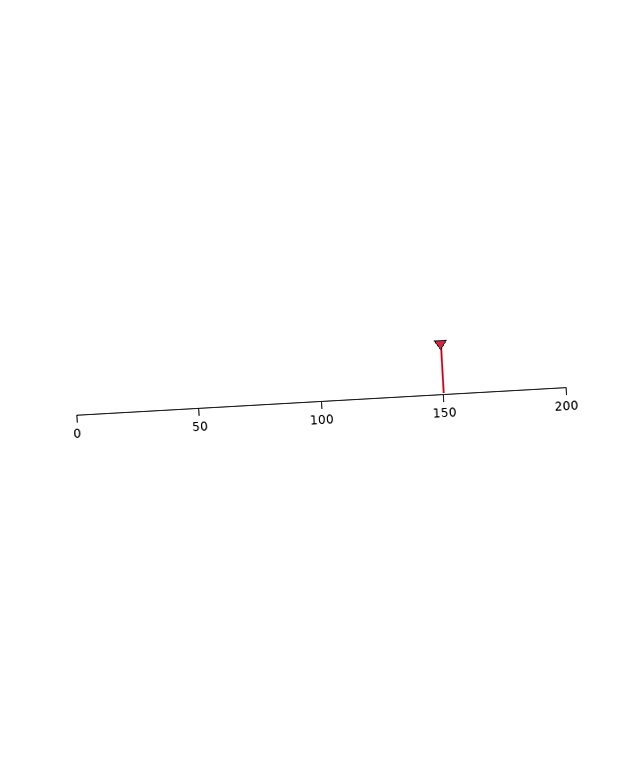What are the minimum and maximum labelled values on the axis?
The axis runs from 0 to 200.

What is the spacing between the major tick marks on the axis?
The major ticks are spaced 50 apart.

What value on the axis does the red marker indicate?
The marker indicates approximately 150.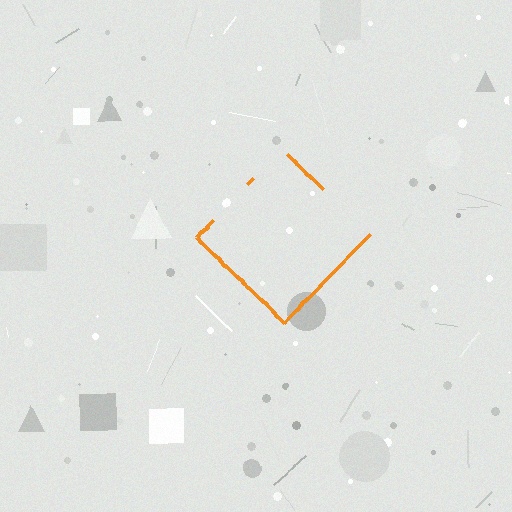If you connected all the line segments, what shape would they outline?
They would outline a diamond.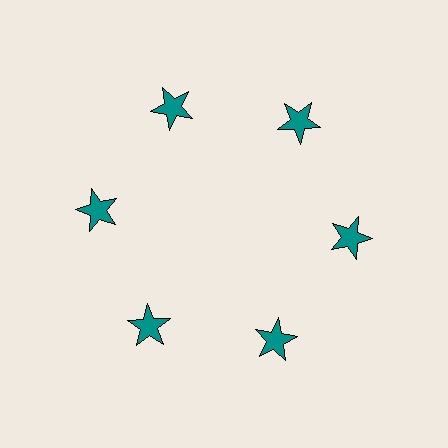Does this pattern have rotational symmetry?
Yes, this pattern has 6-fold rotational symmetry. It looks the same after rotating 60 degrees around the center.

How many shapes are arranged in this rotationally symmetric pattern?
There are 6 shapes, arranged in 6 groups of 1.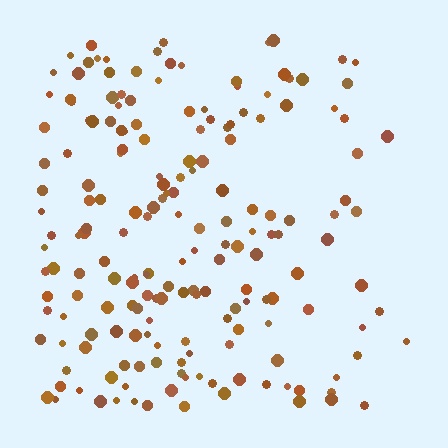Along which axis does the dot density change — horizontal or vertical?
Horizontal.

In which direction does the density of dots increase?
From right to left, with the left side densest.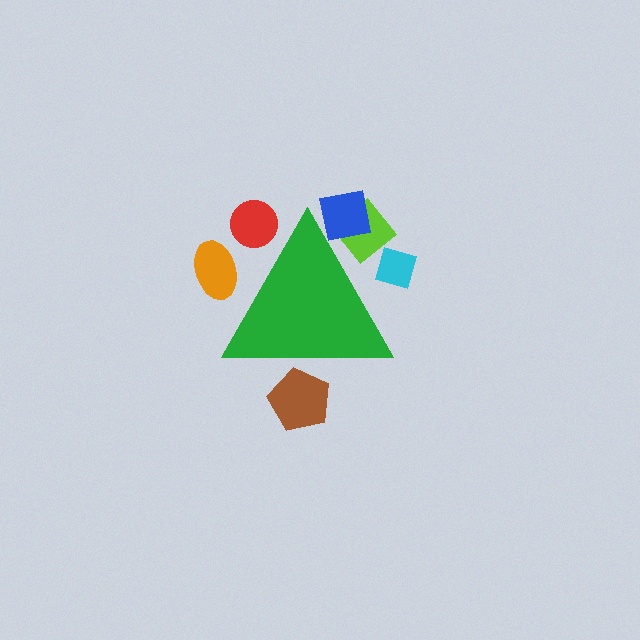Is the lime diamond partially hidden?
Yes, the lime diamond is partially hidden behind the green triangle.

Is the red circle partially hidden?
Yes, the red circle is partially hidden behind the green triangle.